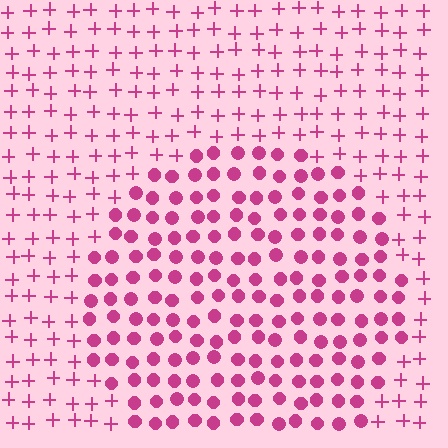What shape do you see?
I see a circle.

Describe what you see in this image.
The image is filled with small magenta elements arranged in a uniform grid. A circle-shaped region contains circles, while the surrounding area contains plus signs. The boundary is defined purely by the change in element shape.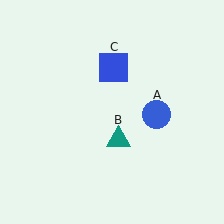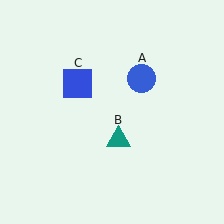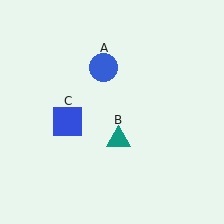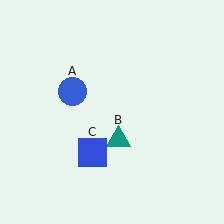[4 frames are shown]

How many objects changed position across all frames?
2 objects changed position: blue circle (object A), blue square (object C).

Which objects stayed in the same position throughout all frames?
Teal triangle (object B) remained stationary.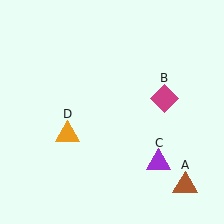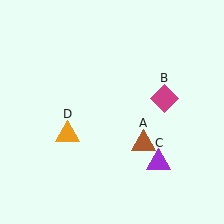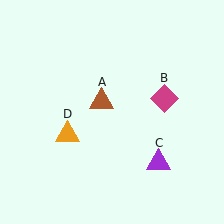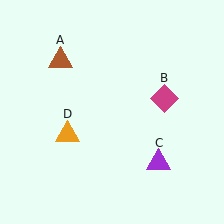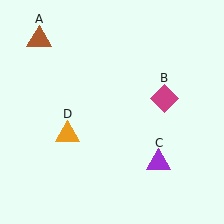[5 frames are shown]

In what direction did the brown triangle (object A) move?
The brown triangle (object A) moved up and to the left.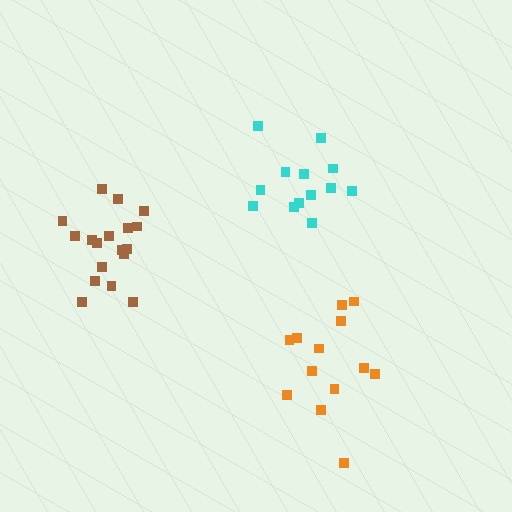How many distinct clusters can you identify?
There are 3 distinct clusters.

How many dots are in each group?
Group 1: 13 dots, Group 2: 13 dots, Group 3: 18 dots (44 total).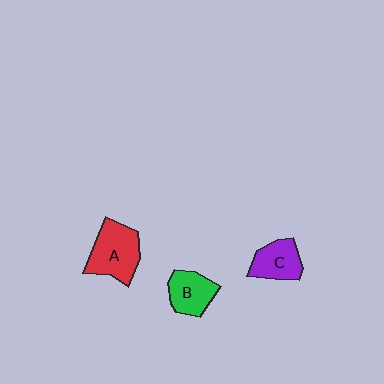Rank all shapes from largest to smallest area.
From largest to smallest: A (red), B (green), C (purple).